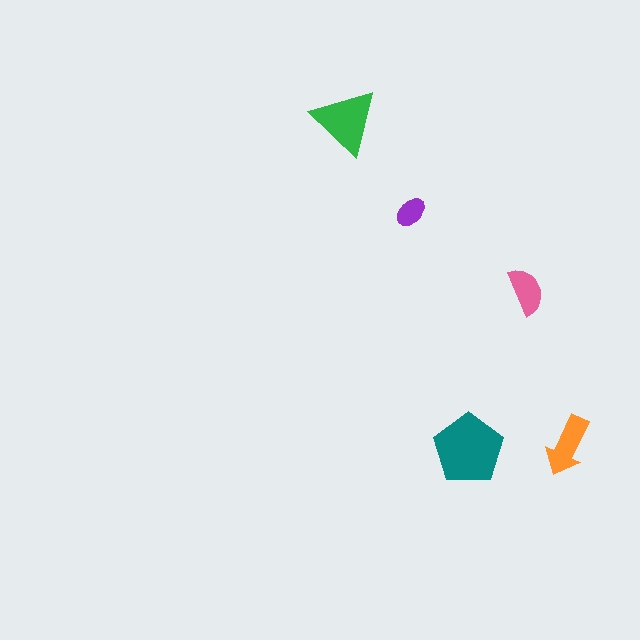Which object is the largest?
The teal pentagon.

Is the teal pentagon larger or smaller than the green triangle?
Larger.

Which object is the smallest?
The purple ellipse.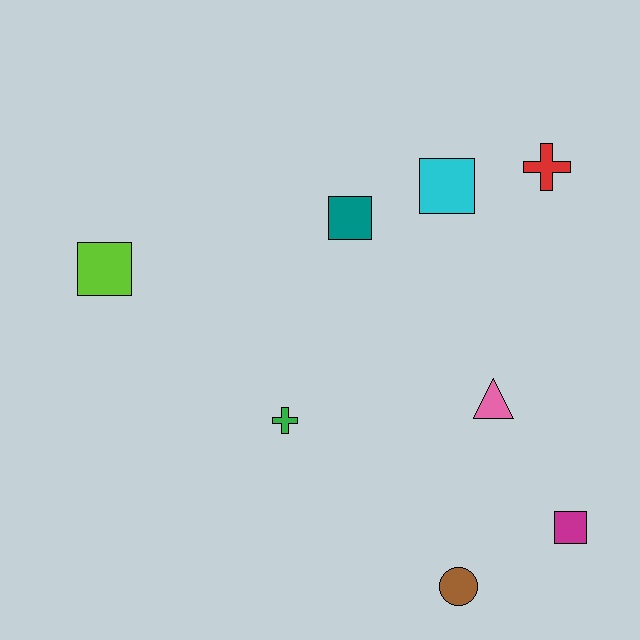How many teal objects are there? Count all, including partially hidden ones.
There is 1 teal object.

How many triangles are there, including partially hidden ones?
There is 1 triangle.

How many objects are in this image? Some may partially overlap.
There are 8 objects.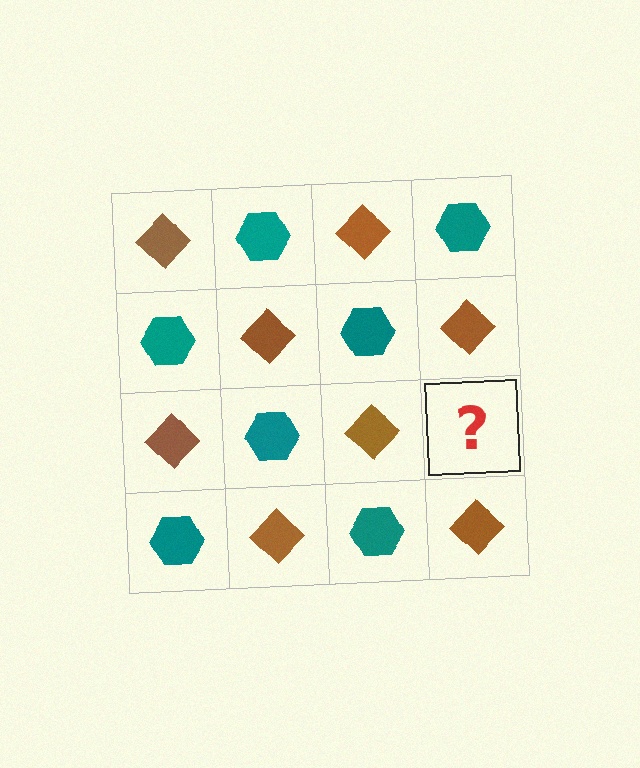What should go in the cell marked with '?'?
The missing cell should contain a teal hexagon.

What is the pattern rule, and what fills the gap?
The rule is that it alternates brown diamond and teal hexagon in a checkerboard pattern. The gap should be filled with a teal hexagon.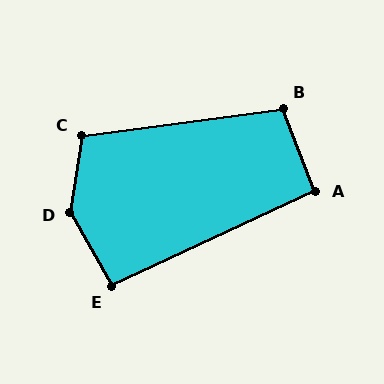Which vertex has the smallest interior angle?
A, at approximately 93 degrees.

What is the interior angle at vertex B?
Approximately 104 degrees (obtuse).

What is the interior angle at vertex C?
Approximately 107 degrees (obtuse).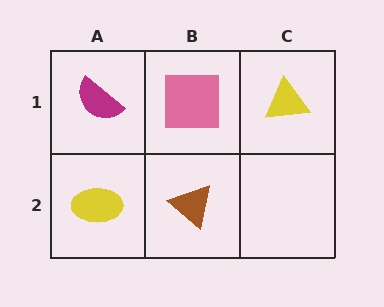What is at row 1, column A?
A magenta semicircle.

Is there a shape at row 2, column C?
No, that cell is empty.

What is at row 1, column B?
A pink square.